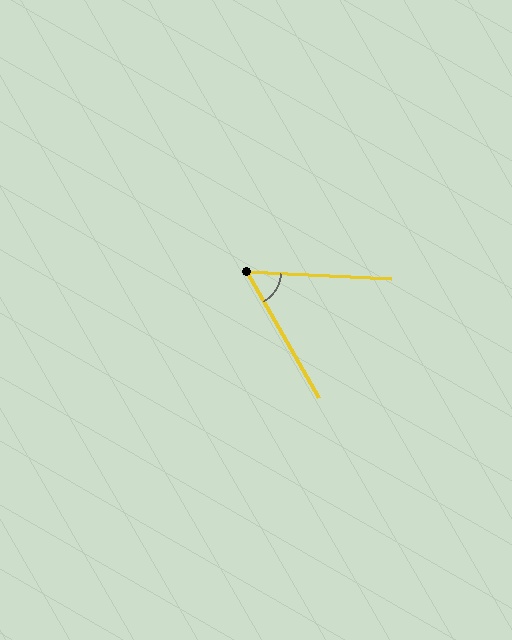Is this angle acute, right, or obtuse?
It is acute.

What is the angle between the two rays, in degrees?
Approximately 58 degrees.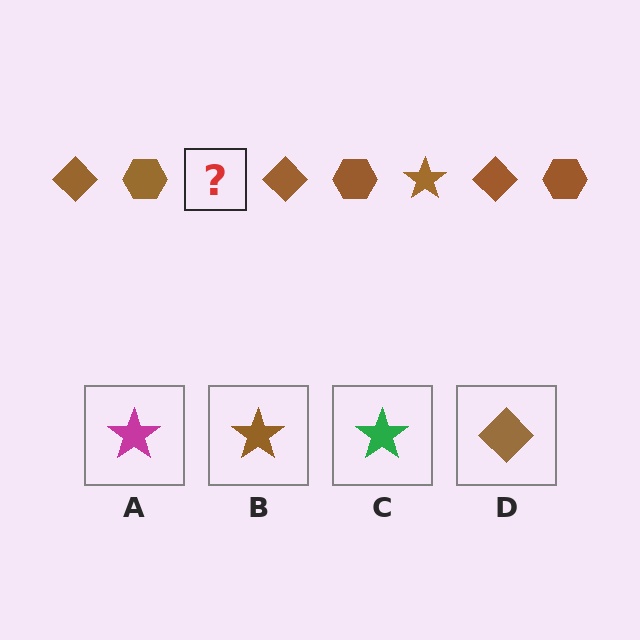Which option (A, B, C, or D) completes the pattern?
B.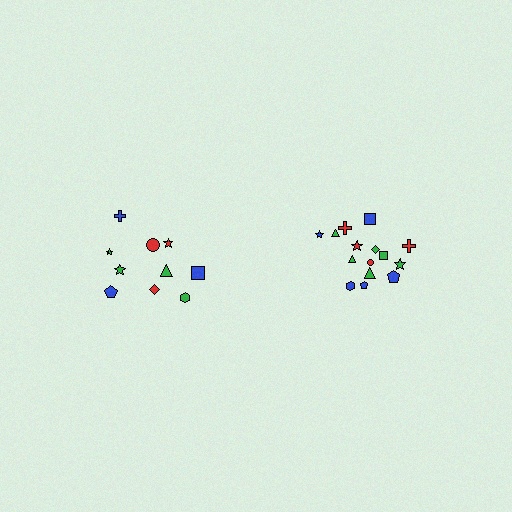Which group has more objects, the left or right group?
The right group.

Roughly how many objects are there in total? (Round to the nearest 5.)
Roughly 25 objects in total.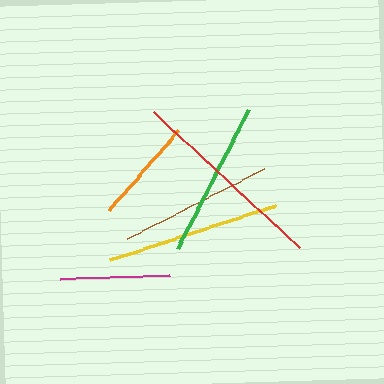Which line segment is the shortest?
The orange line is the shortest at approximately 106 pixels.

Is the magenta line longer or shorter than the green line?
The green line is longer than the magenta line.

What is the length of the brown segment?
The brown segment is approximately 154 pixels long.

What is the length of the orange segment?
The orange segment is approximately 106 pixels long.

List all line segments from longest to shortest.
From longest to shortest: red, yellow, green, brown, magenta, orange.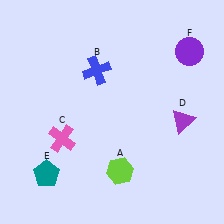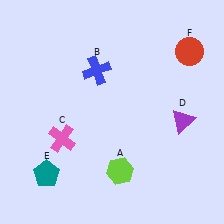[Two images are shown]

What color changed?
The circle (F) changed from purple in Image 1 to red in Image 2.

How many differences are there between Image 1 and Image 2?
There is 1 difference between the two images.